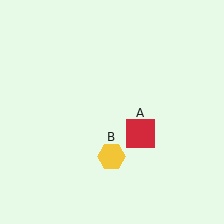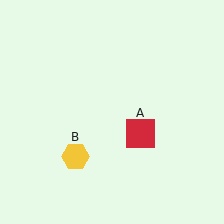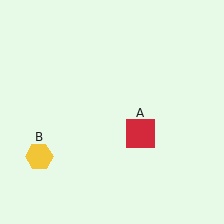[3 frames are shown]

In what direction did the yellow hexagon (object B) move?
The yellow hexagon (object B) moved left.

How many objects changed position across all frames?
1 object changed position: yellow hexagon (object B).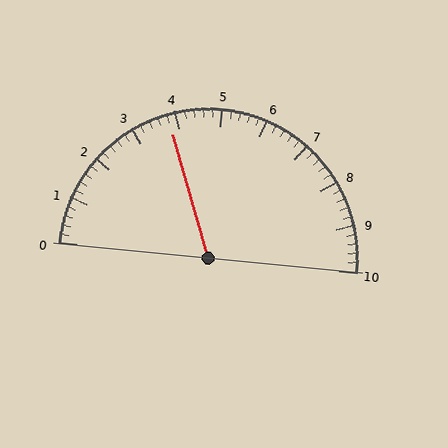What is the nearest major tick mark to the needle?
The nearest major tick mark is 4.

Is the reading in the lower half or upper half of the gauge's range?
The reading is in the lower half of the range (0 to 10).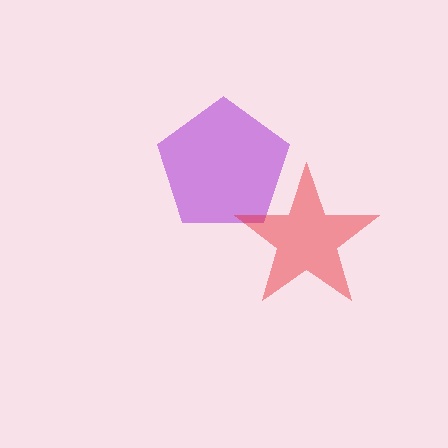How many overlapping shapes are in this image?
There are 2 overlapping shapes in the image.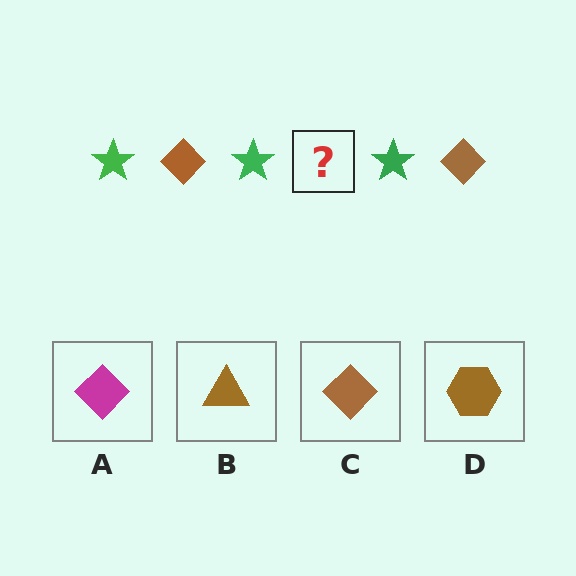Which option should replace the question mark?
Option C.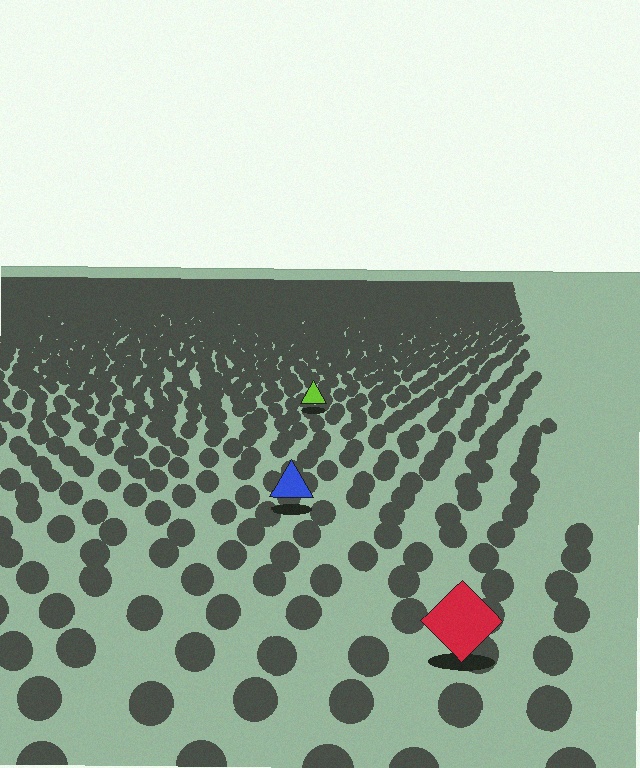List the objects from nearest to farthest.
From nearest to farthest: the red diamond, the blue triangle, the lime triangle.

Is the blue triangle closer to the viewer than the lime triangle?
Yes. The blue triangle is closer — you can tell from the texture gradient: the ground texture is coarser near it.